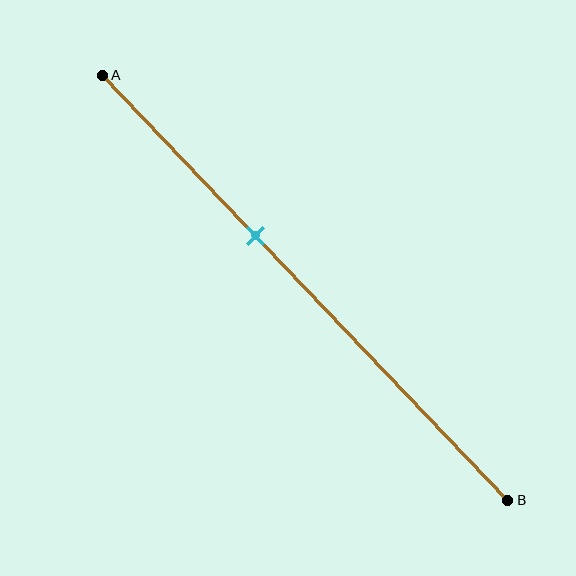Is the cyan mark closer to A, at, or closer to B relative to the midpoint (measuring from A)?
The cyan mark is closer to point A than the midpoint of segment AB.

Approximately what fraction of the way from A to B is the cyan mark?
The cyan mark is approximately 40% of the way from A to B.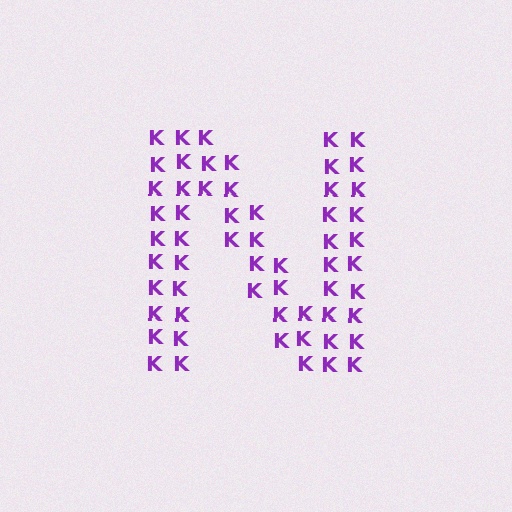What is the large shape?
The large shape is the letter N.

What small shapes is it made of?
It is made of small letter K's.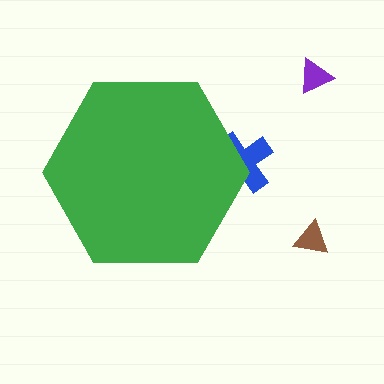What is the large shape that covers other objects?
A green hexagon.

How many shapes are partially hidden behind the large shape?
1 shape is partially hidden.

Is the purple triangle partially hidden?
No, the purple triangle is fully visible.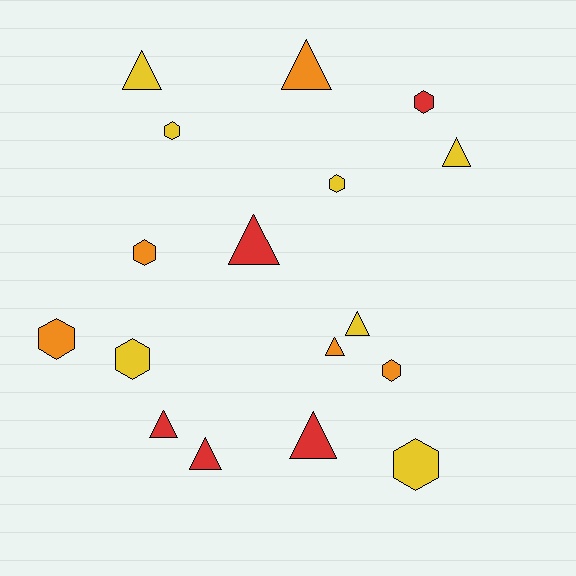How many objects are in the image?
There are 17 objects.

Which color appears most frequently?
Yellow, with 7 objects.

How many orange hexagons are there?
There are 3 orange hexagons.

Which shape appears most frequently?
Triangle, with 9 objects.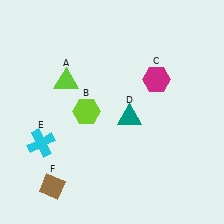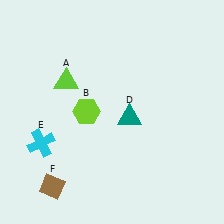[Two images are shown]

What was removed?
The magenta hexagon (C) was removed in Image 2.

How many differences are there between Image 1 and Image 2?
There is 1 difference between the two images.